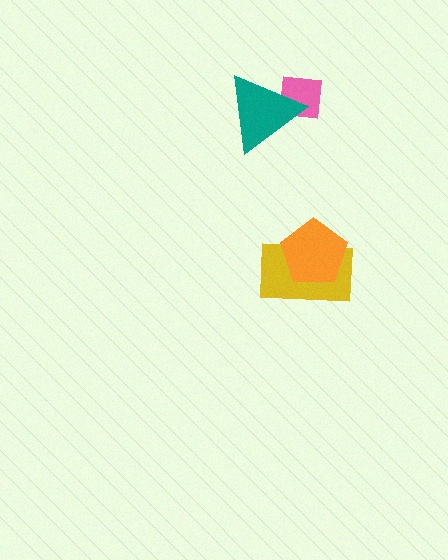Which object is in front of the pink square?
The teal triangle is in front of the pink square.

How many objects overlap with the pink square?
1 object overlaps with the pink square.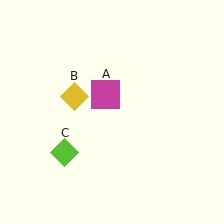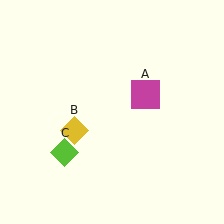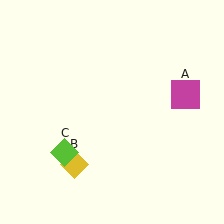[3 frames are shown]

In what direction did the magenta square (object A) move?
The magenta square (object A) moved right.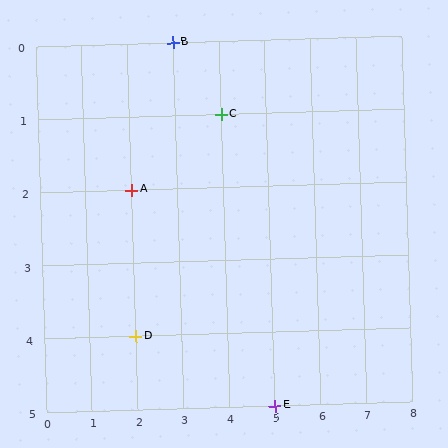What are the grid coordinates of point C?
Point C is at grid coordinates (4, 1).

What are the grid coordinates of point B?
Point B is at grid coordinates (3, 0).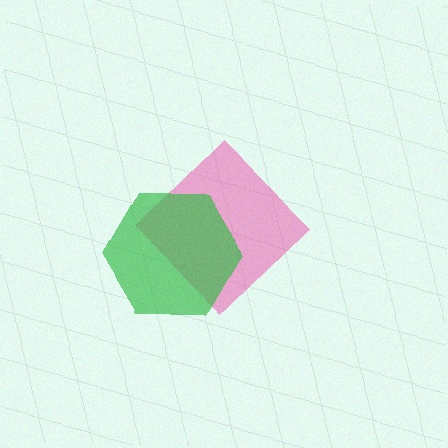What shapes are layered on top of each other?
The layered shapes are: a pink diamond, a green hexagon.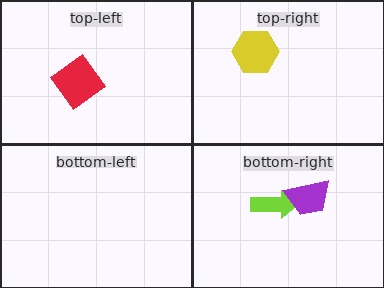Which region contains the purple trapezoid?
The bottom-right region.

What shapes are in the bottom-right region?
The lime arrow, the purple trapezoid.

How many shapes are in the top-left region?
1.